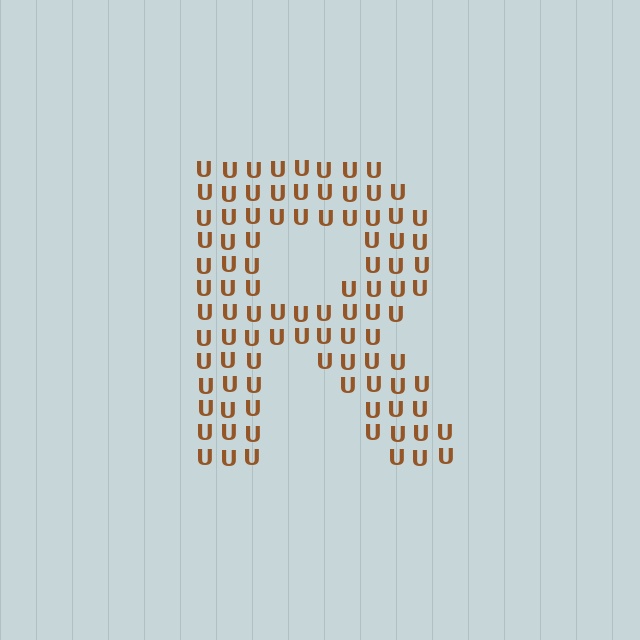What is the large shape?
The large shape is the letter R.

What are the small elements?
The small elements are letter U's.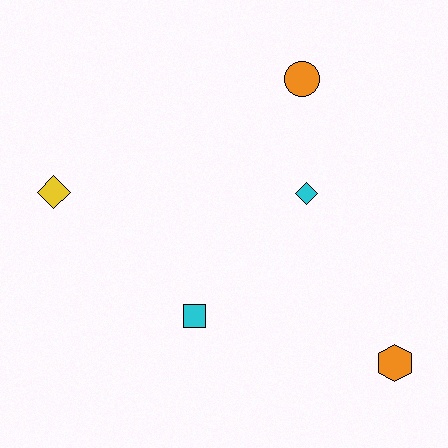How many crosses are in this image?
There are no crosses.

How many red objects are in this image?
There are no red objects.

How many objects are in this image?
There are 5 objects.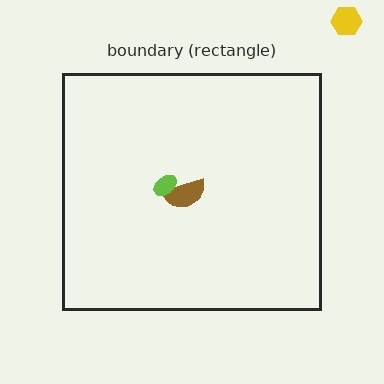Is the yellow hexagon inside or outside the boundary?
Outside.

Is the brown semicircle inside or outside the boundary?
Inside.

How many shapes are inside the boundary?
2 inside, 1 outside.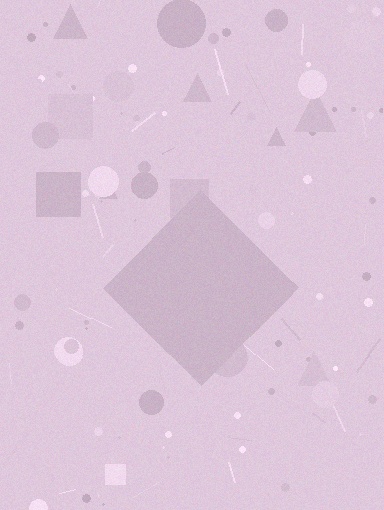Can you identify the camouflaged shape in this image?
The camouflaged shape is a diamond.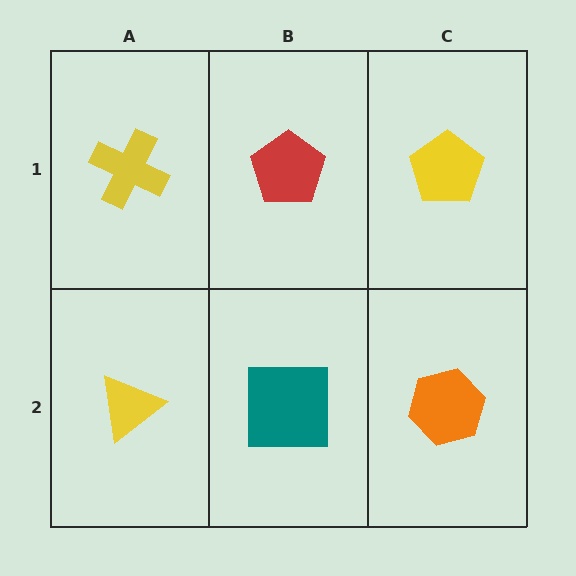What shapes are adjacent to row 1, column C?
An orange hexagon (row 2, column C), a red pentagon (row 1, column B).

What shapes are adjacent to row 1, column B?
A teal square (row 2, column B), a yellow cross (row 1, column A), a yellow pentagon (row 1, column C).